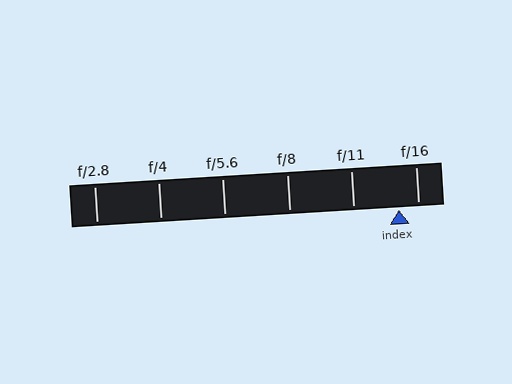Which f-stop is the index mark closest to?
The index mark is closest to f/16.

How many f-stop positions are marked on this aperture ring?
There are 6 f-stop positions marked.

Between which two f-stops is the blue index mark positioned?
The index mark is between f/11 and f/16.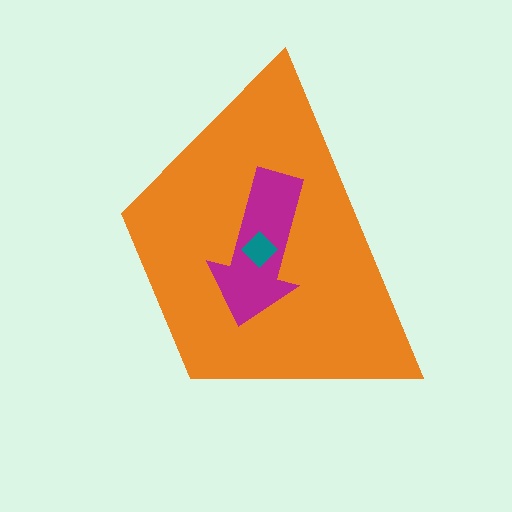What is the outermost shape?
The orange trapezoid.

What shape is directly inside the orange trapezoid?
The magenta arrow.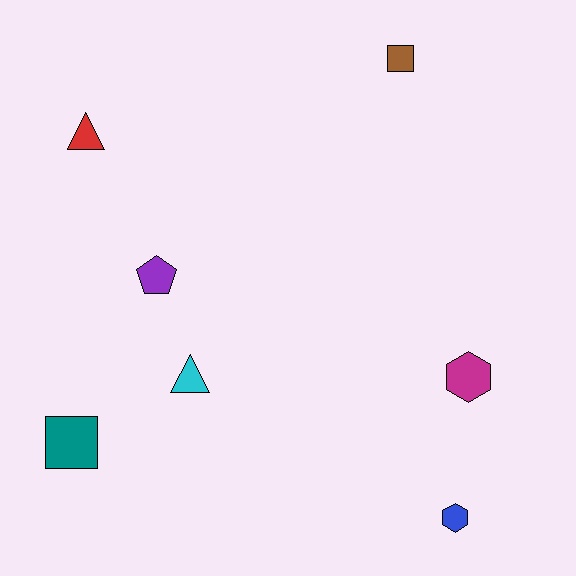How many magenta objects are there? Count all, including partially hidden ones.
There is 1 magenta object.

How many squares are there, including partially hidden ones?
There are 2 squares.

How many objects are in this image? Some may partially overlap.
There are 7 objects.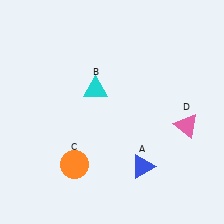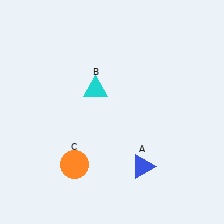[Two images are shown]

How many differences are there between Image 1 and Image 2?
There is 1 difference between the two images.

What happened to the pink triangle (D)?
The pink triangle (D) was removed in Image 2. It was in the bottom-right area of Image 1.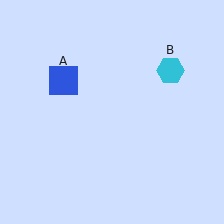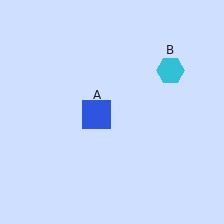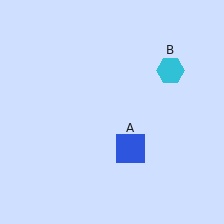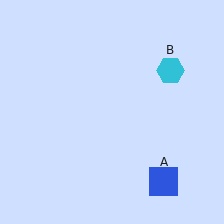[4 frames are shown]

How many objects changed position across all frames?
1 object changed position: blue square (object A).